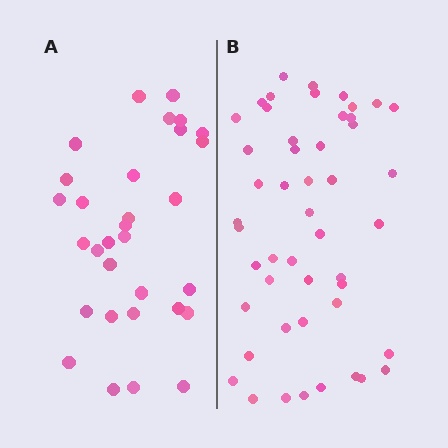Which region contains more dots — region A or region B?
Region B (the right region) has more dots.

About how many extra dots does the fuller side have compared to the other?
Region B has approximately 20 more dots than region A.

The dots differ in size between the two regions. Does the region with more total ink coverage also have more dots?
No. Region A has more total ink coverage because its dots are larger, but region B actually contains more individual dots. Total area can be misleading — the number of items is what matters here.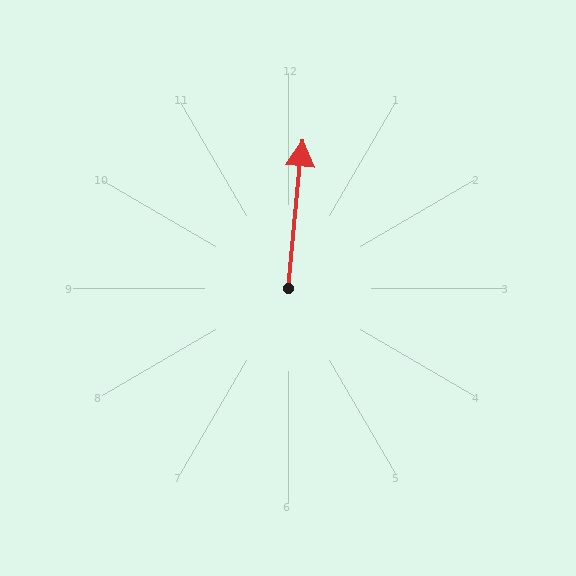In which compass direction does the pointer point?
North.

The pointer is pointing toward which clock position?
Roughly 12 o'clock.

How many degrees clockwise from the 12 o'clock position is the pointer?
Approximately 6 degrees.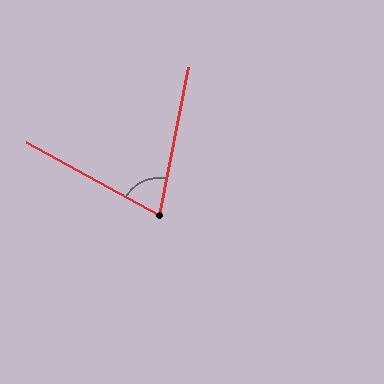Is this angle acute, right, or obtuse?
It is acute.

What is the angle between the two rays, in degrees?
Approximately 72 degrees.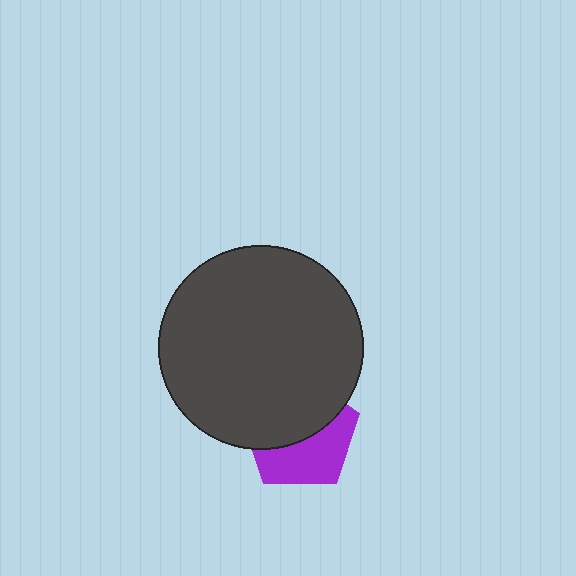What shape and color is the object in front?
The object in front is a dark gray circle.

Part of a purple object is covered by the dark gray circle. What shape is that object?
It is a pentagon.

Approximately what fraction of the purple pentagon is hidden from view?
Roughly 54% of the purple pentagon is hidden behind the dark gray circle.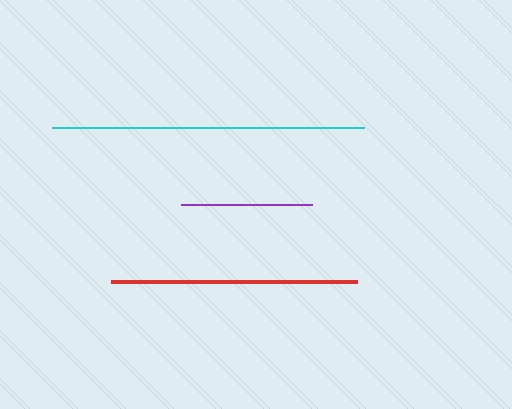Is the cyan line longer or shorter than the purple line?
The cyan line is longer than the purple line.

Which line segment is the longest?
The cyan line is the longest at approximately 312 pixels.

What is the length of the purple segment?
The purple segment is approximately 132 pixels long.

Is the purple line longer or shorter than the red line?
The red line is longer than the purple line.